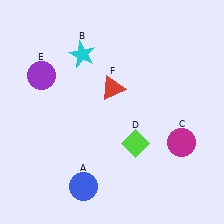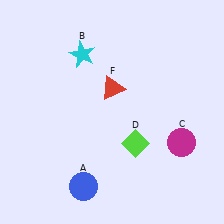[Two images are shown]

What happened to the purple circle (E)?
The purple circle (E) was removed in Image 2. It was in the top-left area of Image 1.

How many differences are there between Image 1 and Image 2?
There is 1 difference between the two images.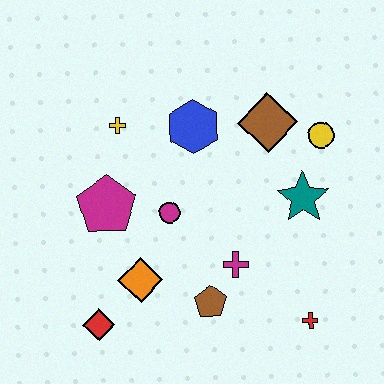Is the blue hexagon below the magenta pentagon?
No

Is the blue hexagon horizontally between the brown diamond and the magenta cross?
No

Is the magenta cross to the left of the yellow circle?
Yes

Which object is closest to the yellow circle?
The brown diamond is closest to the yellow circle.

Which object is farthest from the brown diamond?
The red diamond is farthest from the brown diamond.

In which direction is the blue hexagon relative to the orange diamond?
The blue hexagon is above the orange diamond.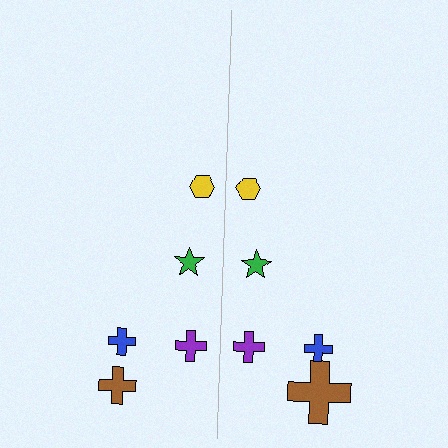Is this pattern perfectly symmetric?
No, the pattern is not perfectly symmetric. The brown cross on the right side has a different size than its mirror counterpart.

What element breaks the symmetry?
The brown cross on the right side has a different size than its mirror counterpart.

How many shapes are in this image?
There are 10 shapes in this image.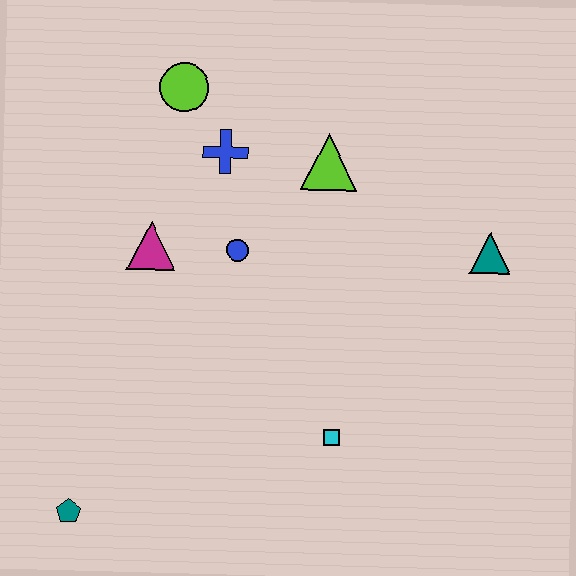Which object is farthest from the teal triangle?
The teal pentagon is farthest from the teal triangle.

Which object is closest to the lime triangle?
The blue cross is closest to the lime triangle.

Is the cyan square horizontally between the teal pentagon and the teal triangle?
Yes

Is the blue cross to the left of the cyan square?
Yes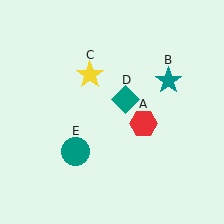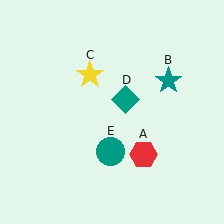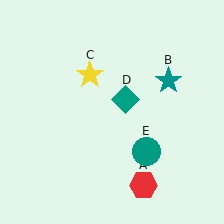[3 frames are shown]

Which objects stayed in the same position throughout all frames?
Teal star (object B) and yellow star (object C) and teal diamond (object D) remained stationary.